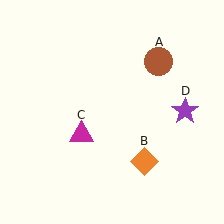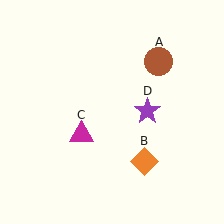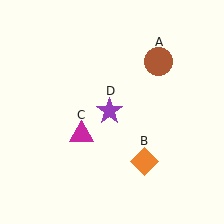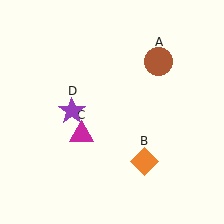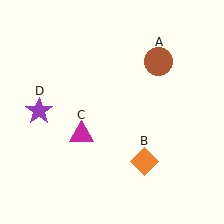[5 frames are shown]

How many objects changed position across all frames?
1 object changed position: purple star (object D).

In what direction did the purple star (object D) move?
The purple star (object D) moved left.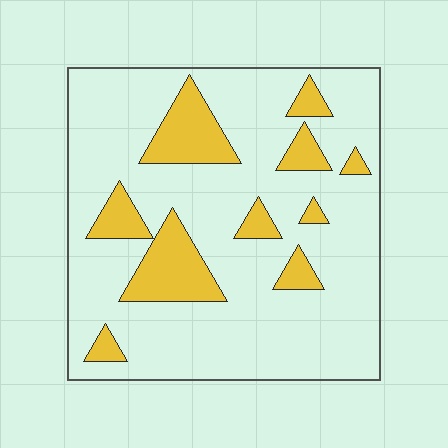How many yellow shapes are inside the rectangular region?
10.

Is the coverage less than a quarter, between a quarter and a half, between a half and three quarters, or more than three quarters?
Less than a quarter.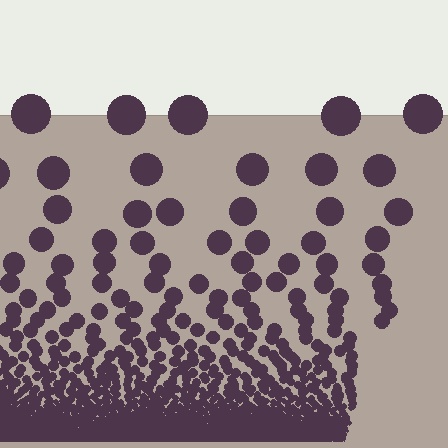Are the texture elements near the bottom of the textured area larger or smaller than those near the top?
Smaller. The gradient is inverted — elements near the bottom are smaller and denser.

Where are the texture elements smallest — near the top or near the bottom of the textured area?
Near the bottom.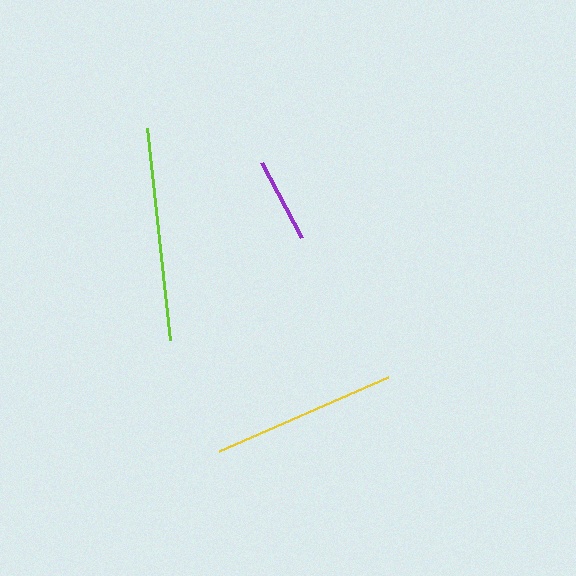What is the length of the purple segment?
The purple segment is approximately 85 pixels long.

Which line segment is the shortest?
The purple line is the shortest at approximately 85 pixels.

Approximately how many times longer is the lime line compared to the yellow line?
The lime line is approximately 1.2 times the length of the yellow line.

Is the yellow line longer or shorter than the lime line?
The lime line is longer than the yellow line.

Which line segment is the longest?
The lime line is the longest at approximately 214 pixels.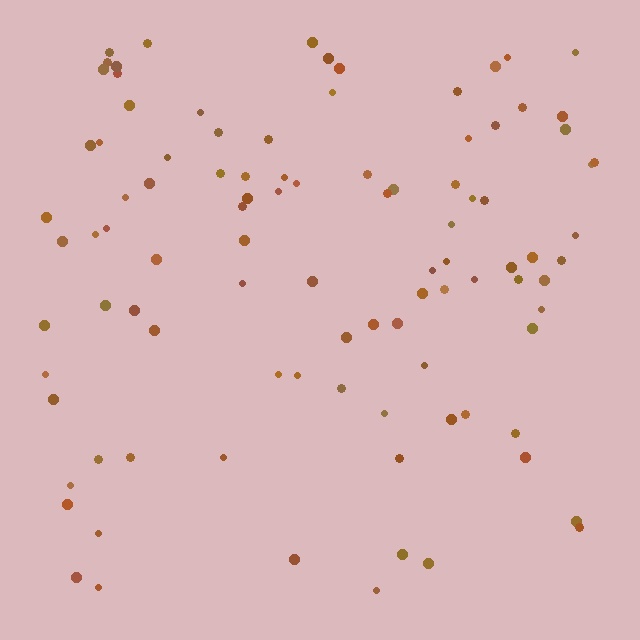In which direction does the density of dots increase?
From bottom to top, with the top side densest.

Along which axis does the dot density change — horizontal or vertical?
Vertical.